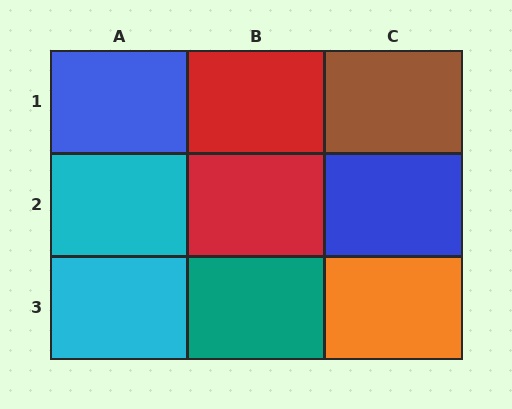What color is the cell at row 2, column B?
Red.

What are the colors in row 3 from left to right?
Cyan, teal, orange.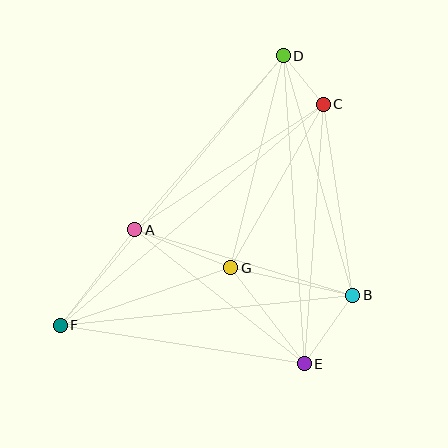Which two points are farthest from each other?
Points D and F are farthest from each other.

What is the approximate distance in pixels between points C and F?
The distance between C and F is approximately 344 pixels.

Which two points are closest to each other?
Points C and D are closest to each other.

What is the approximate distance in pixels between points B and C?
The distance between B and C is approximately 193 pixels.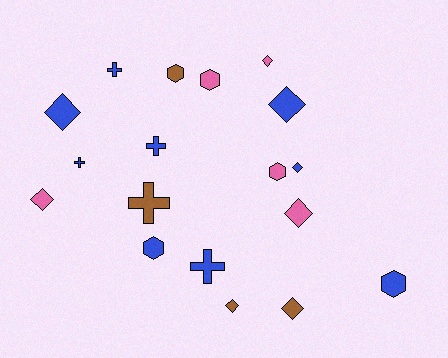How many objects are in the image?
There are 18 objects.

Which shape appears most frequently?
Diamond, with 8 objects.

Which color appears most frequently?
Blue, with 9 objects.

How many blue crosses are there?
There are 4 blue crosses.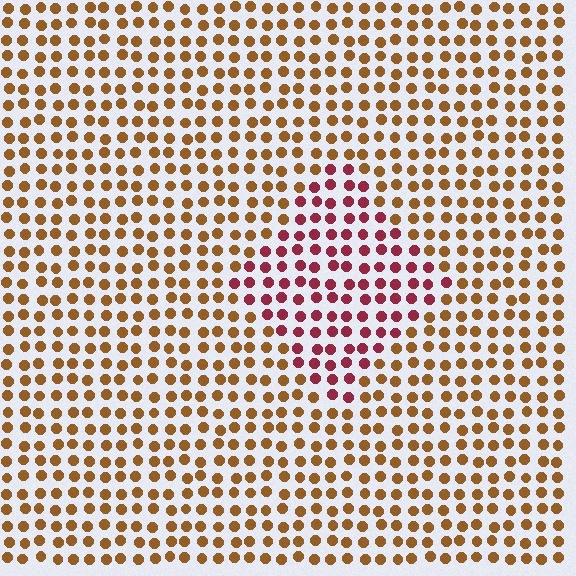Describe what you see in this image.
The image is filled with small brown elements in a uniform arrangement. A diamond-shaped region is visible where the elements are tinted to a slightly different hue, forming a subtle color boundary.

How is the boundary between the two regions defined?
The boundary is defined purely by a slight shift in hue (about 47 degrees). Spacing, size, and orientation are identical on both sides.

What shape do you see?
I see a diamond.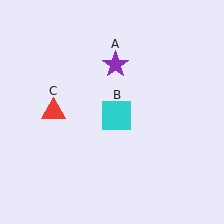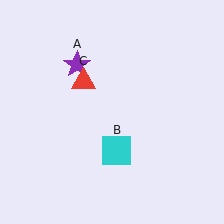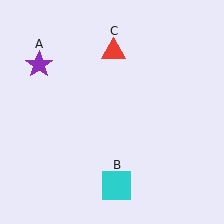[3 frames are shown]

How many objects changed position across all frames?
3 objects changed position: purple star (object A), cyan square (object B), red triangle (object C).